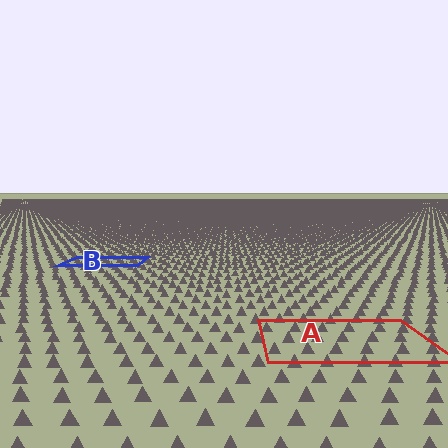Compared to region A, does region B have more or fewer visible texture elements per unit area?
Region B has more texture elements per unit area — they are packed more densely because it is farther away.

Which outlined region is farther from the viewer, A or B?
Region B is farther from the viewer — the texture elements inside it appear smaller and more densely packed.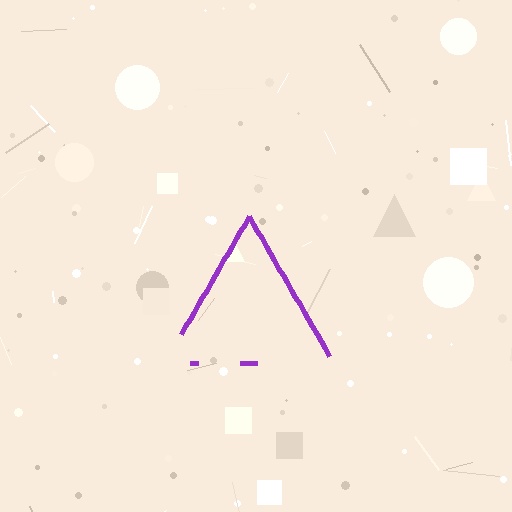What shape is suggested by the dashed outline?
The dashed outline suggests a triangle.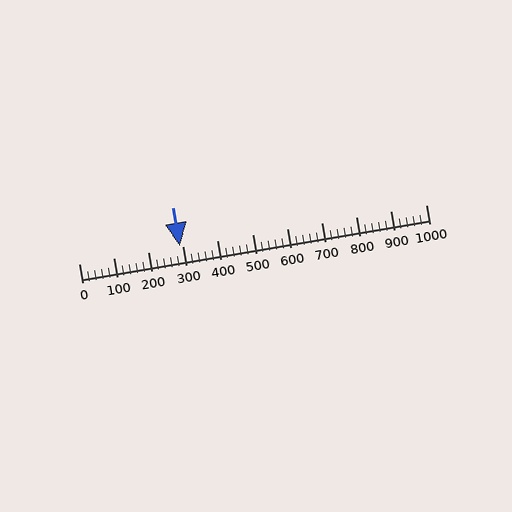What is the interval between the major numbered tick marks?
The major tick marks are spaced 100 units apart.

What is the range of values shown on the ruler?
The ruler shows values from 0 to 1000.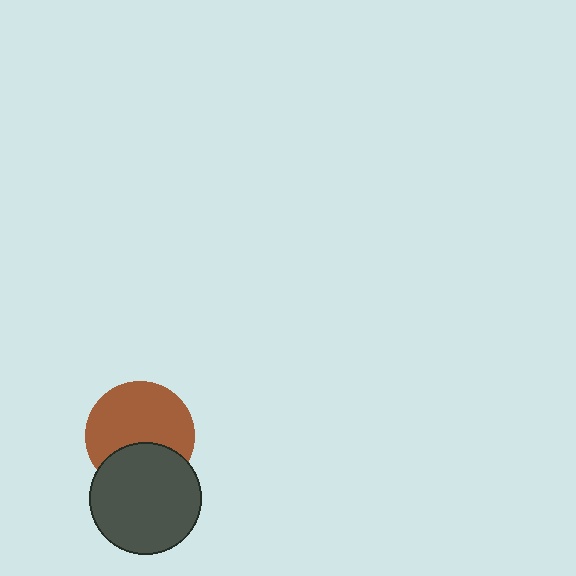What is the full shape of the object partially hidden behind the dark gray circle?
The partially hidden object is a brown circle.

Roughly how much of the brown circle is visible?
Most of it is visible (roughly 67%).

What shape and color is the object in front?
The object in front is a dark gray circle.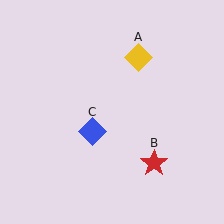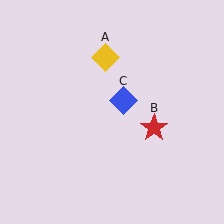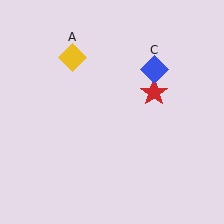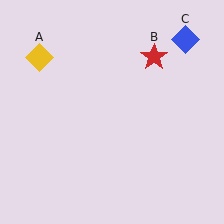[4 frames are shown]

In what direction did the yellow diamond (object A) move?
The yellow diamond (object A) moved left.